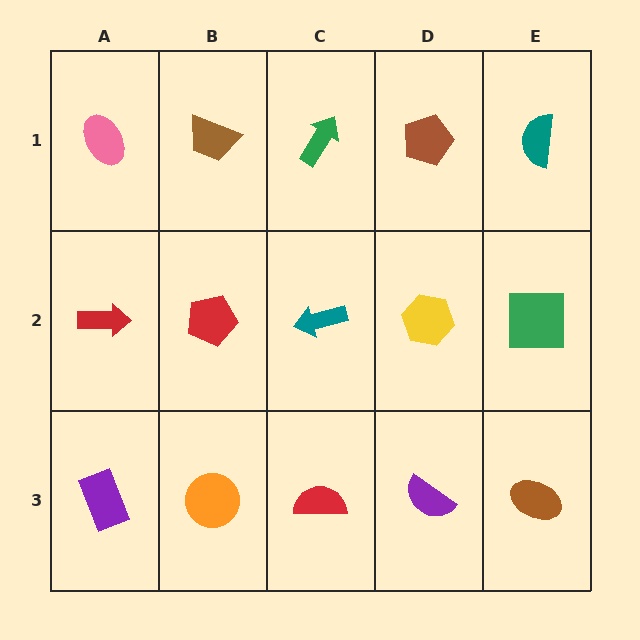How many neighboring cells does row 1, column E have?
2.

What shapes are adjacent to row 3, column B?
A red pentagon (row 2, column B), a purple rectangle (row 3, column A), a red semicircle (row 3, column C).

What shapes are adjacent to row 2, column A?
A pink ellipse (row 1, column A), a purple rectangle (row 3, column A), a red pentagon (row 2, column B).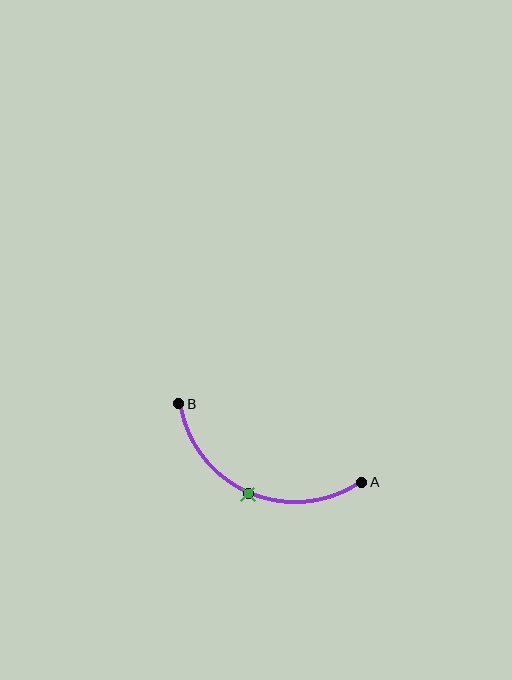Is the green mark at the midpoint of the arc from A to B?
Yes. The green mark lies on the arc at equal arc-length from both A and B — it is the arc midpoint.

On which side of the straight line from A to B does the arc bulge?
The arc bulges below the straight line connecting A and B.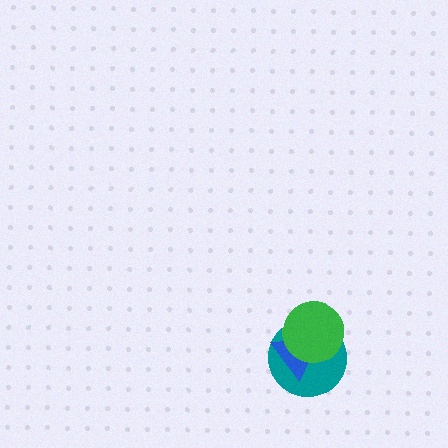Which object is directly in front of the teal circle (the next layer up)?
The blue triangle is directly in front of the teal circle.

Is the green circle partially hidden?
No, no other shape covers it.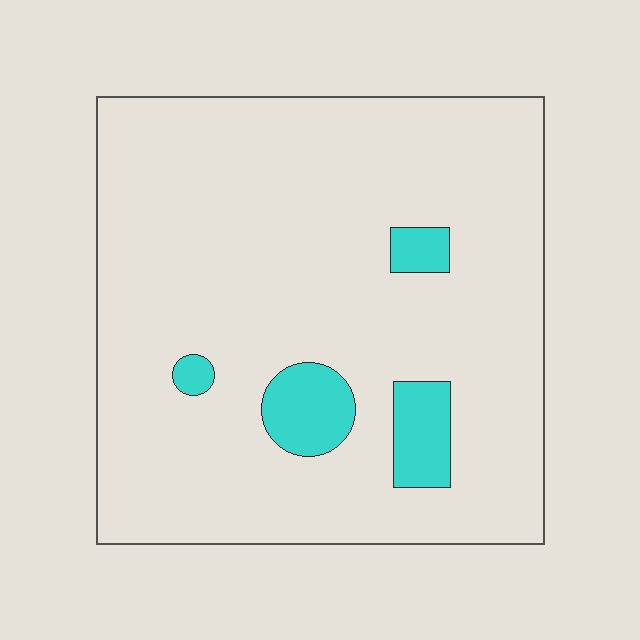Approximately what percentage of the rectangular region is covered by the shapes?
Approximately 10%.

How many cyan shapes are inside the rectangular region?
4.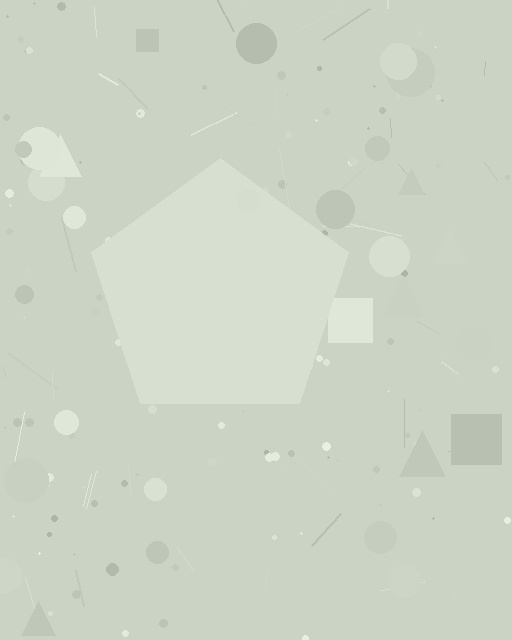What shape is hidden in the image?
A pentagon is hidden in the image.